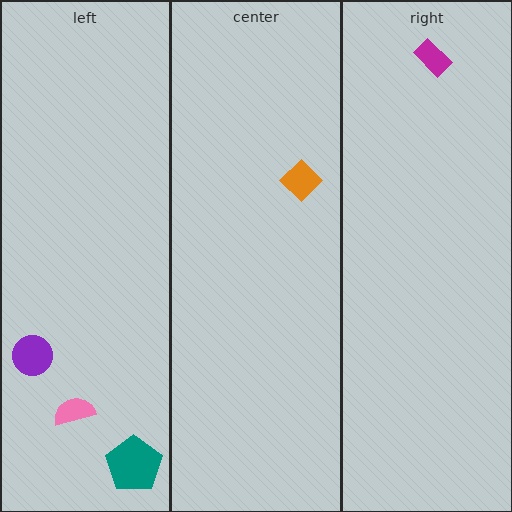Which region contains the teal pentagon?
The left region.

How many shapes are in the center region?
1.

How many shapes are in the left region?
3.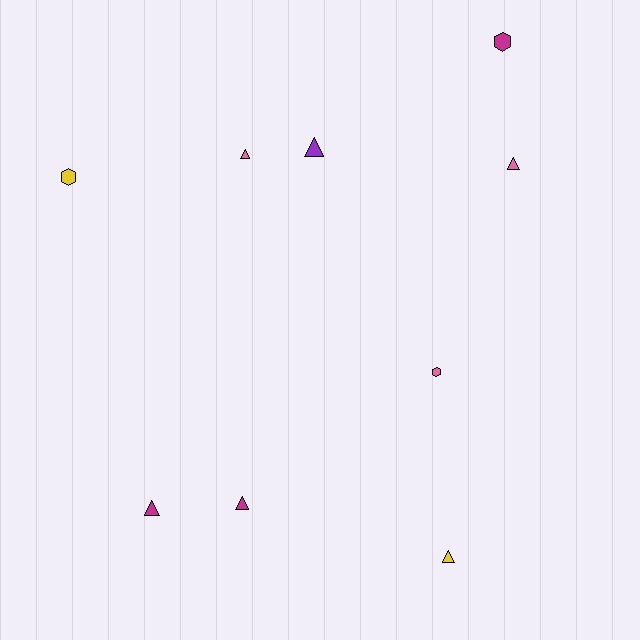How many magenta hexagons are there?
There is 1 magenta hexagon.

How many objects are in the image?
There are 9 objects.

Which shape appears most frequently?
Triangle, with 6 objects.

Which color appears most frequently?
Magenta, with 3 objects.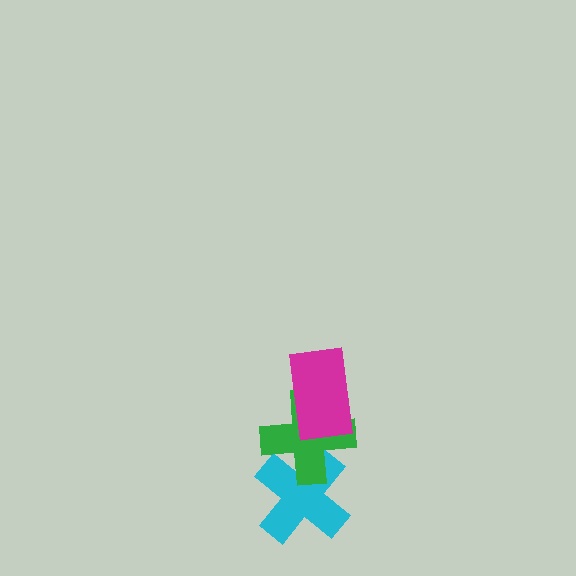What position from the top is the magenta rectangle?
The magenta rectangle is 1st from the top.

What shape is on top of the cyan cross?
The green cross is on top of the cyan cross.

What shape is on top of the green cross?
The magenta rectangle is on top of the green cross.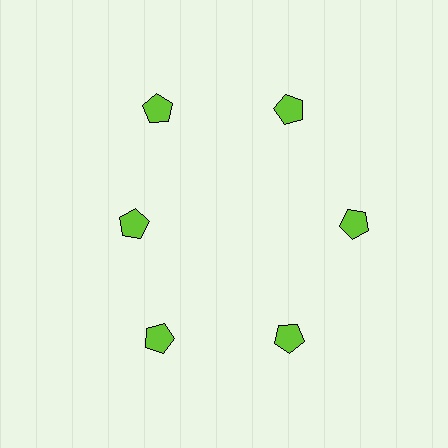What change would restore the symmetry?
The symmetry would be restored by moving it outward, back onto the ring so that all 6 pentagons sit at equal angles and equal distance from the center.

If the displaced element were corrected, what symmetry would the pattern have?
It would have 6-fold rotational symmetry — the pattern would map onto itself every 60 degrees.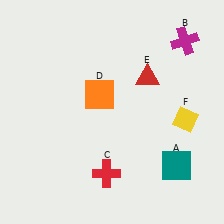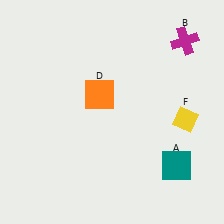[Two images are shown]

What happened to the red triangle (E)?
The red triangle (E) was removed in Image 2. It was in the top-right area of Image 1.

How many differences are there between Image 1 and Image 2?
There are 2 differences between the two images.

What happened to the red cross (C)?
The red cross (C) was removed in Image 2. It was in the bottom-left area of Image 1.